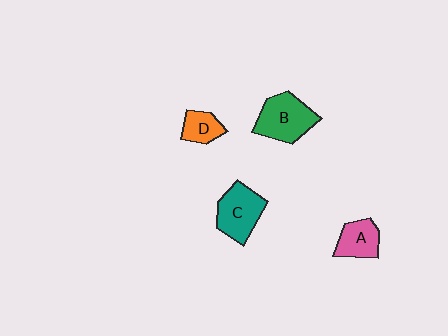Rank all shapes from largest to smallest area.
From largest to smallest: B (green), C (teal), A (pink), D (orange).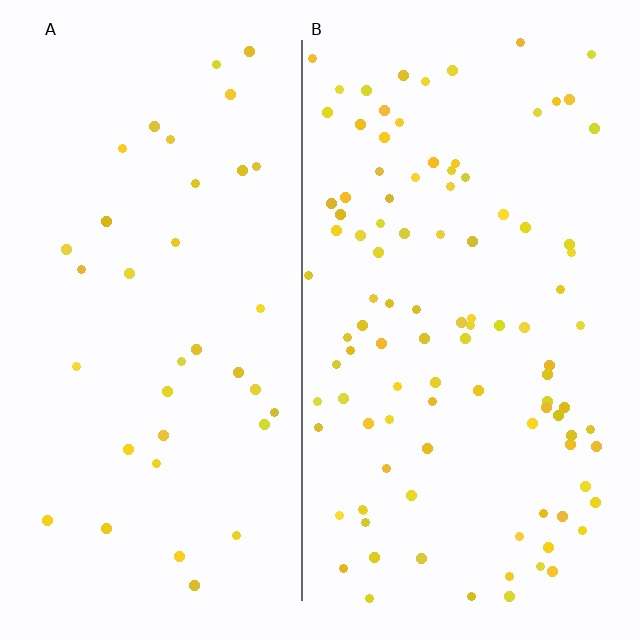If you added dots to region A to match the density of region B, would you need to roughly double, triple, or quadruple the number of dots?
Approximately triple.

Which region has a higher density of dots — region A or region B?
B (the right).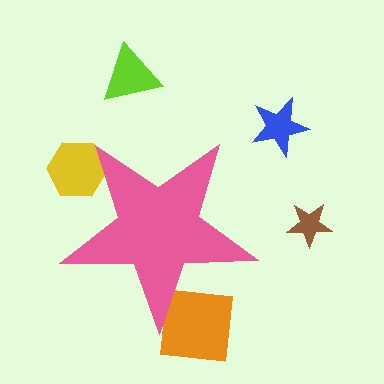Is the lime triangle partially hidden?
No, the lime triangle is fully visible.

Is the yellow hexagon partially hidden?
Yes, the yellow hexagon is partially hidden behind the pink star.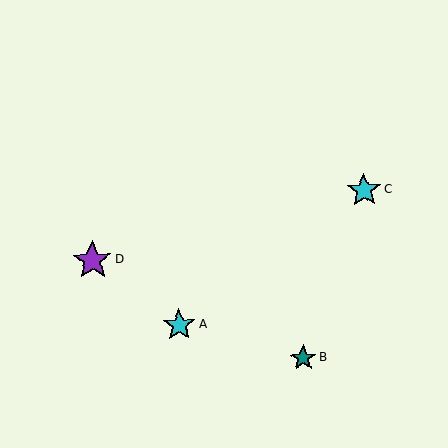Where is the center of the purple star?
The center of the purple star is at (92, 260).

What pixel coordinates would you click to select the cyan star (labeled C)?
Click at (364, 190) to select the cyan star C.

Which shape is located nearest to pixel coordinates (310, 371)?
The teal star (labeled B) at (303, 358) is nearest to that location.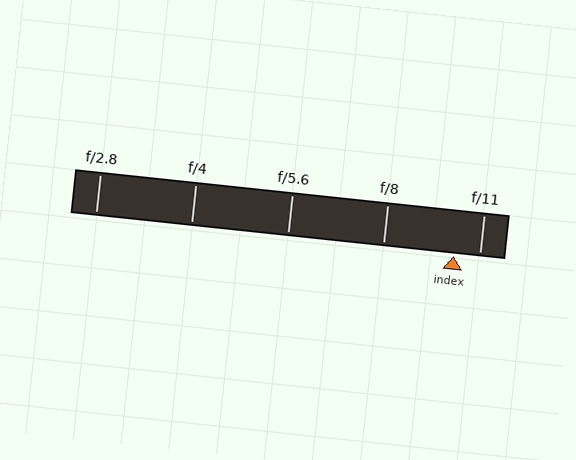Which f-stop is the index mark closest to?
The index mark is closest to f/11.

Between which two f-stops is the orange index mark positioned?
The index mark is between f/8 and f/11.